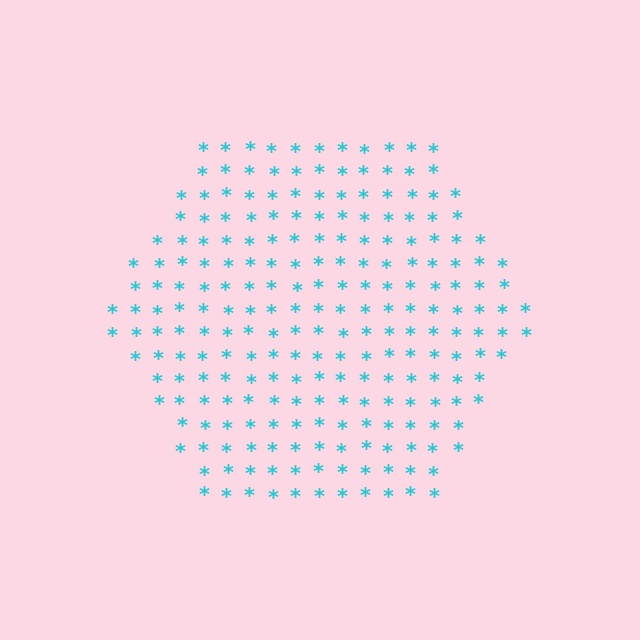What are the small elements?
The small elements are asterisks.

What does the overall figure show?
The overall figure shows a hexagon.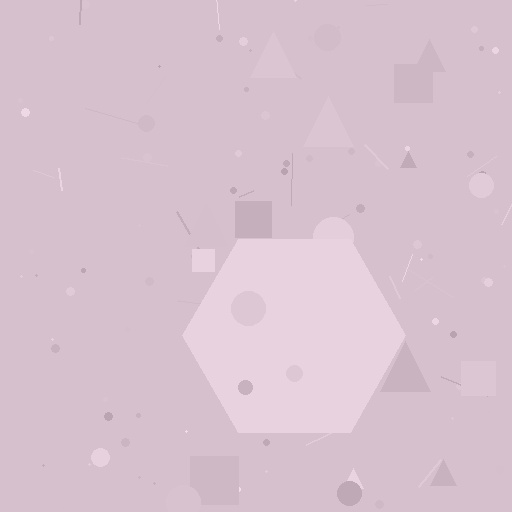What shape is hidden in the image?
A hexagon is hidden in the image.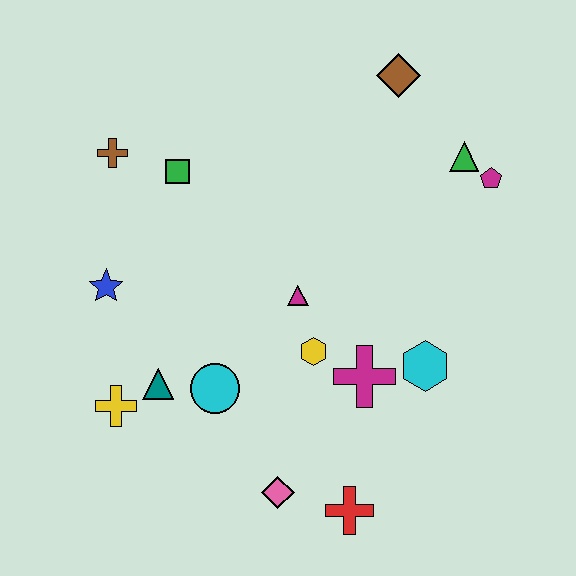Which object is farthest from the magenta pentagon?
The yellow cross is farthest from the magenta pentagon.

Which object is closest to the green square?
The brown cross is closest to the green square.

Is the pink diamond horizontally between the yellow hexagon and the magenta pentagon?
No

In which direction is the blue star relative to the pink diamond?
The blue star is above the pink diamond.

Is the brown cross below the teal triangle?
No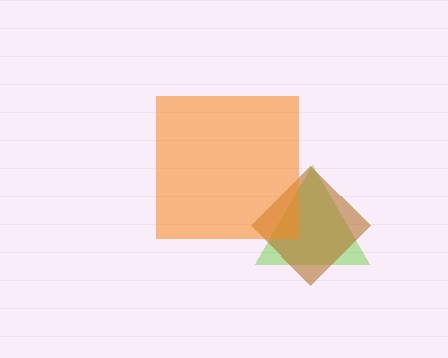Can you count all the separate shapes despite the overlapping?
Yes, there are 3 separate shapes.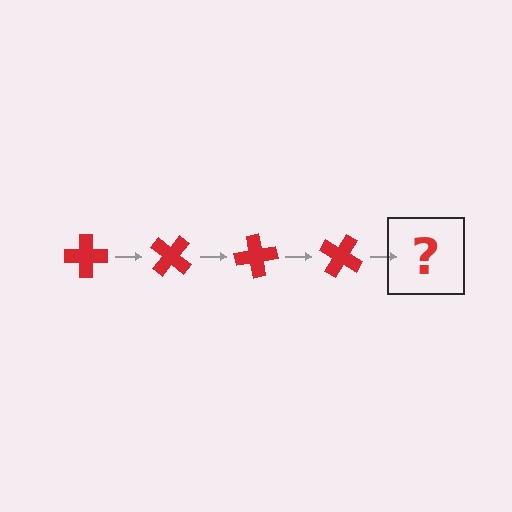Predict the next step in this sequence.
The next step is a red cross rotated 160 degrees.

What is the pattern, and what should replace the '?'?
The pattern is that the cross rotates 40 degrees each step. The '?' should be a red cross rotated 160 degrees.